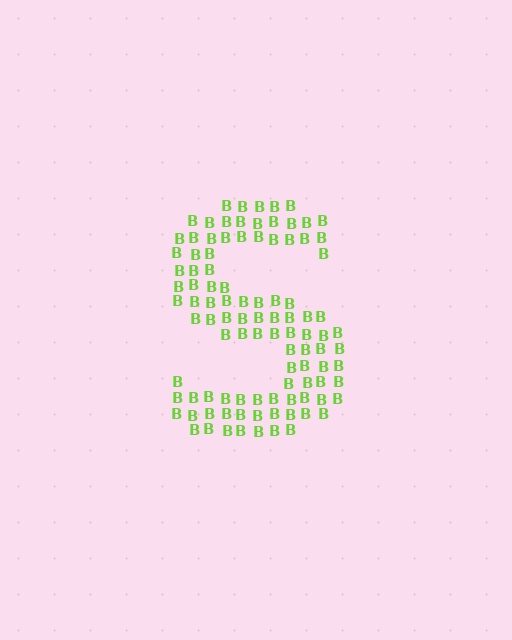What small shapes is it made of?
It is made of small letter B's.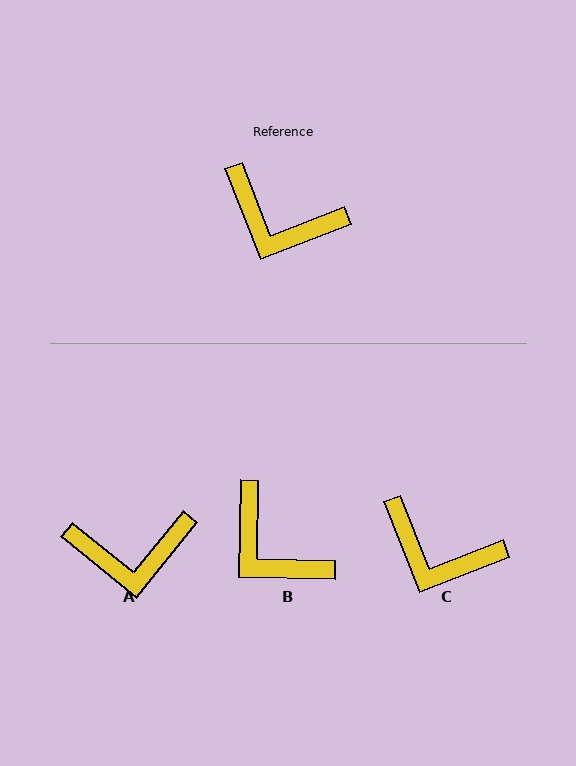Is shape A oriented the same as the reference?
No, it is off by about 30 degrees.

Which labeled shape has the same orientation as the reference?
C.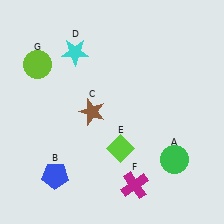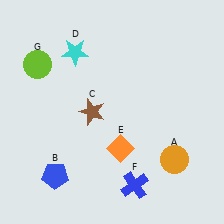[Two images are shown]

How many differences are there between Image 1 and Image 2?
There are 3 differences between the two images.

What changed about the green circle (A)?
In Image 1, A is green. In Image 2, it changed to orange.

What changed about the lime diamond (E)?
In Image 1, E is lime. In Image 2, it changed to orange.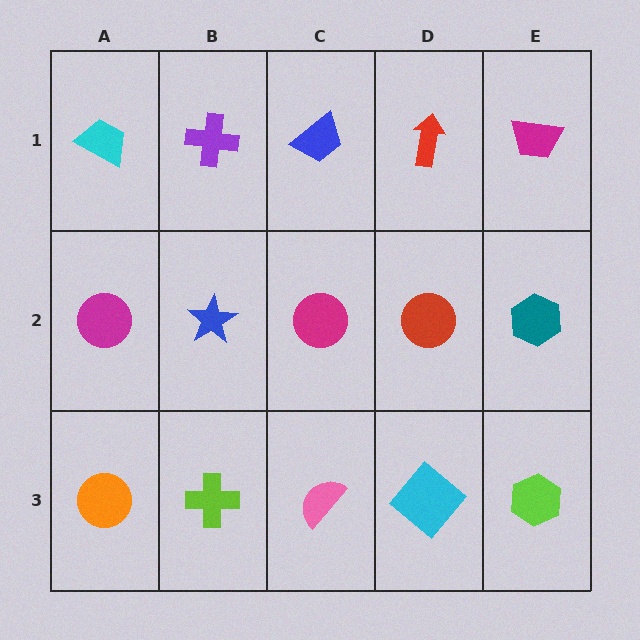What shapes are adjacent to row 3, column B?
A blue star (row 2, column B), an orange circle (row 3, column A), a pink semicircle (row 3, column C).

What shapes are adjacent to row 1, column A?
A magenta circle (row 2, column A), a purple cross (row 1, column B).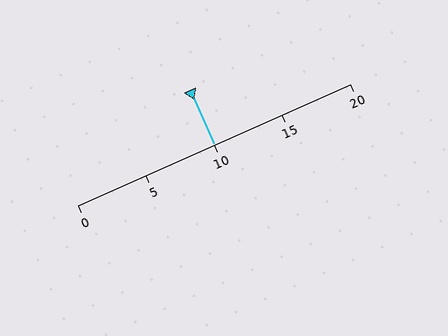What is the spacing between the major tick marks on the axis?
The major ticks are spaced 5 apart.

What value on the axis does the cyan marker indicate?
The marker indicates approximately 10.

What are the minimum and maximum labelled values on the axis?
The axis runs from 0 to 20.